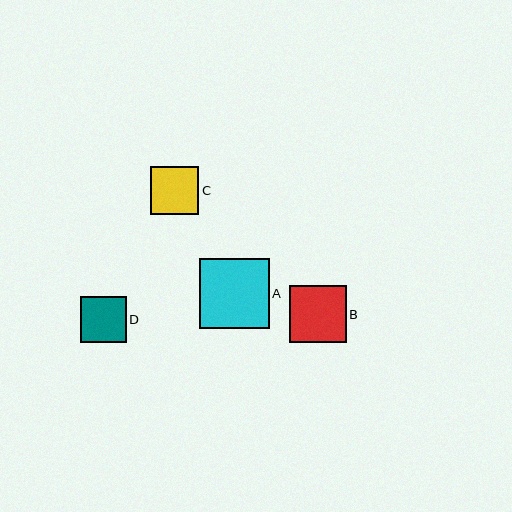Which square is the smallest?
Square D is the smallest with a size of approximately 46 pixels.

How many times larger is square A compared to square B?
Square A is approximately 1.2 times the size of square B.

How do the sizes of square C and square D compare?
Square C and square D are approximately the same size.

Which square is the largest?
Square A is the largest with a size of approximately 70 pixels.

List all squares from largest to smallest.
From largest to smallest: A, B, C, D.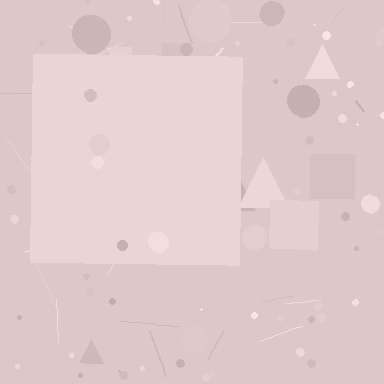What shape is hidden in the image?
A square is hidden in the image.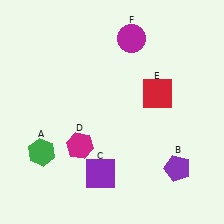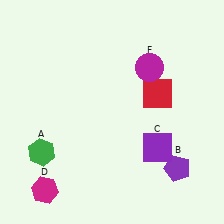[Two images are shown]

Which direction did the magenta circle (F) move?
The magenta circle (F) moved down.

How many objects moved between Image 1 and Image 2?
3 objects moved between the two images.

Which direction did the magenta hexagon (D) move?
The magenta hexagon (D) moved down.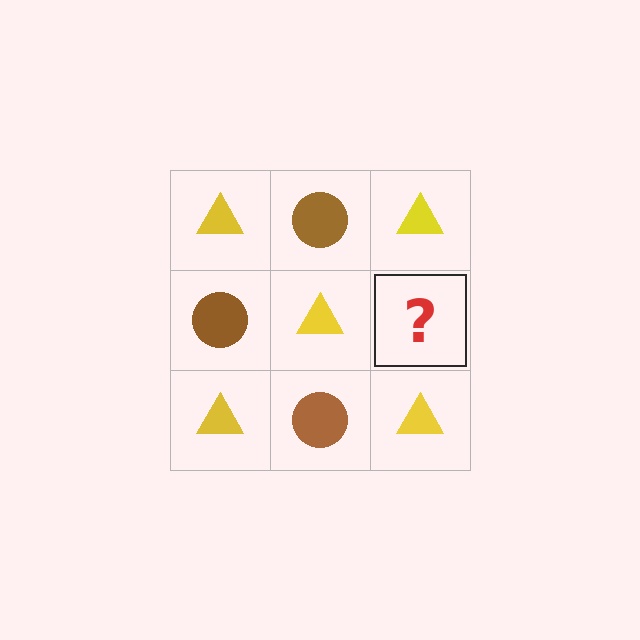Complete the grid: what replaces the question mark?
The question mark should be replaced with a brown circle.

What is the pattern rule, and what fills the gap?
The rule is that it alternates yellow triangle and brown circle in a checkerboard pattern. The gap should be filled with a brown circle.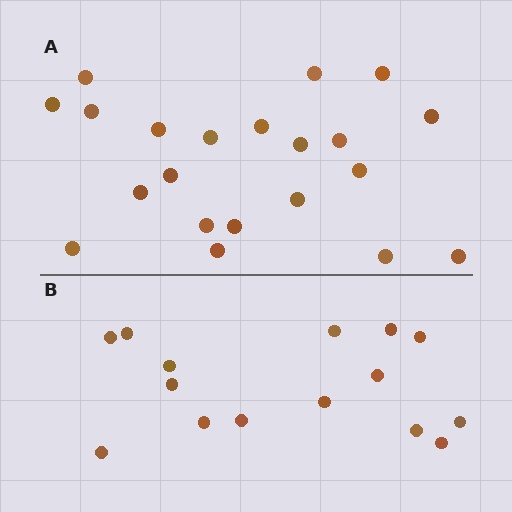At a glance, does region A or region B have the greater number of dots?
Region A (the top region) has more dots.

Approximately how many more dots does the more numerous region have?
Region A has about 6 more dots than region B.